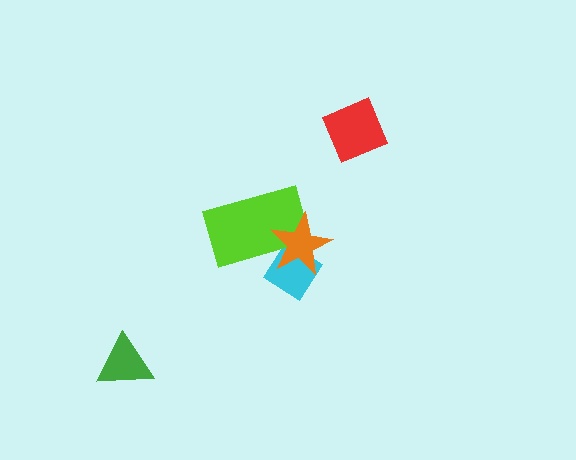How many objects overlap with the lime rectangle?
2 objects overlap with the lime rectangle.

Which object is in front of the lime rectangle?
The orange star is in front of the lime rectangle.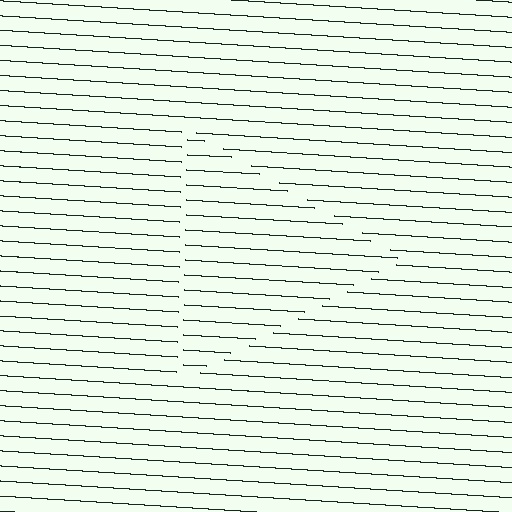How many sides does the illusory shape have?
3 sides — the line-ends trace a triangle.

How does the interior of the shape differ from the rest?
The interior of the shape contains the same grating, shifted by half a period — the contour is defined by the phase discontinuity where line-ends from the inner and outer gratings abut.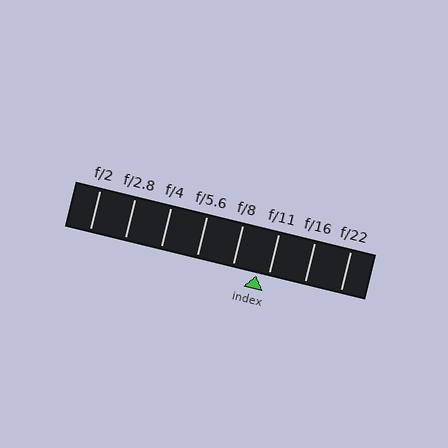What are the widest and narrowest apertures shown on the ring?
The widest aperture shown is f/2 and the narrowest is f/22.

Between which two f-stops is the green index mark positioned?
The index mark is between f/8 and f/11.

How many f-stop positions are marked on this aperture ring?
There are 8 f-stop positions marked.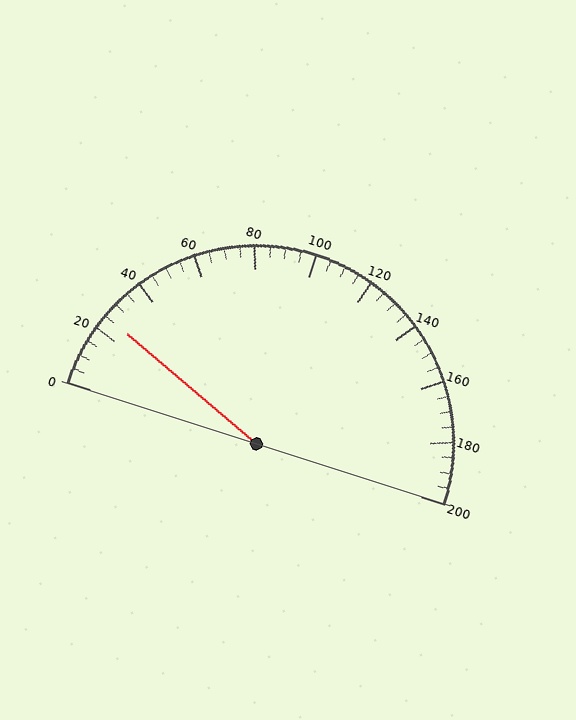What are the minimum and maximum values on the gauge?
The gauge ranges from 0 to 200.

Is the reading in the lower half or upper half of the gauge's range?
The reading is in the lower half of the range (0 to 200).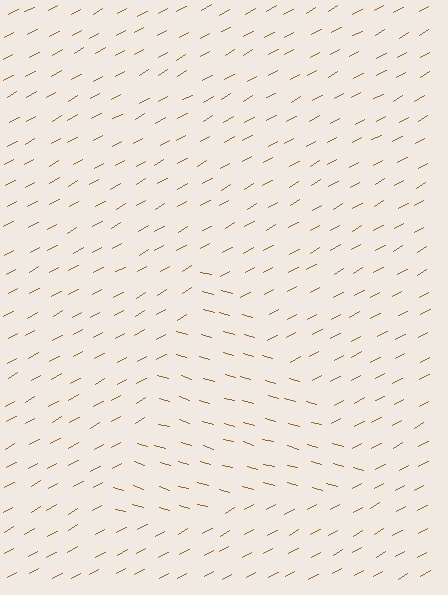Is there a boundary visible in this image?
Yes, there is a texture boundary formed by a change in line orientation.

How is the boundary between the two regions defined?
The boundary is defined purely by a change in line orientation (approximately 45 degrees difference). All lines are the same color and thickness.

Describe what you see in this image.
The image is filled with small brown line segments. A triangle region in the image has lines oriented differently from the surrounding lines, creating a visible texture boundary.